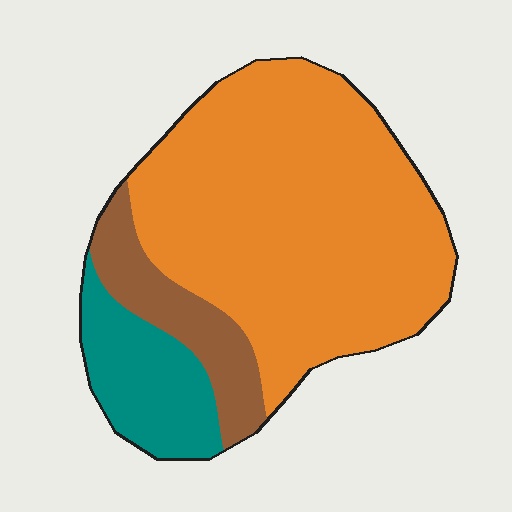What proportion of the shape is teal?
Teal covers roughly 15% of the shape.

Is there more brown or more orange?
Orange.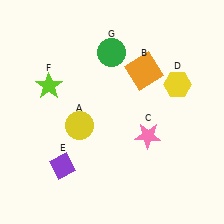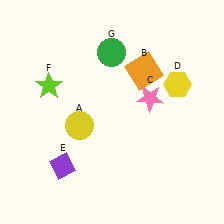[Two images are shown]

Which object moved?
The pink star (C) moved up.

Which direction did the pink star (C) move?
The pink star (C) moved up.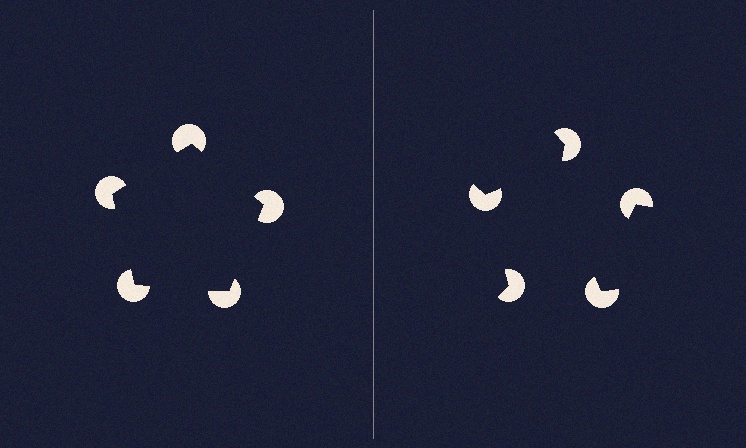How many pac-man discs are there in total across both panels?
10 — 5 on each side.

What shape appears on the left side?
An illusory pentagon.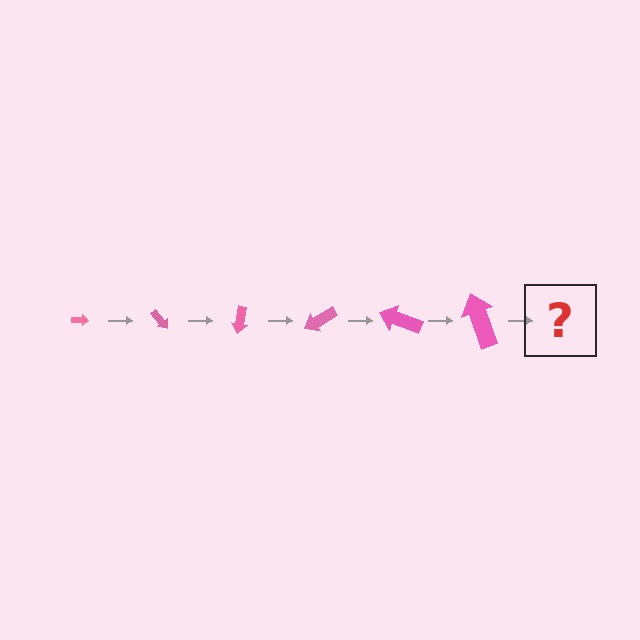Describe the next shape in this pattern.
It should be an arrow, larger than the previous one and rotated 300 degrees from the start.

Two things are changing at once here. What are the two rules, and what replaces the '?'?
The two rules are that the arrow grows larger each step and it rotates 50 degrees each step. The '?' should be an arrow, larger than the previous one and rotated 300 degrees from the start.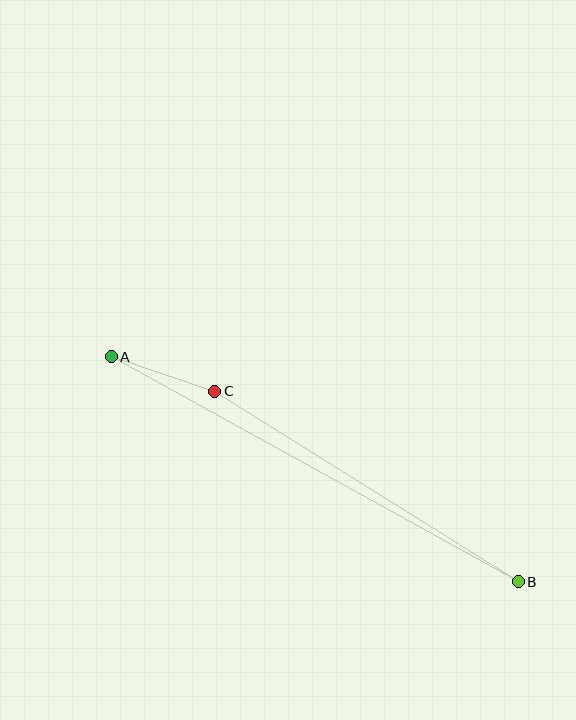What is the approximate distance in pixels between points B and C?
The distance between B and C is approximately 358 pixels.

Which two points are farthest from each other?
Points A and B are farthest from each other.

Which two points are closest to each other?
Points A and C are closest to each other.